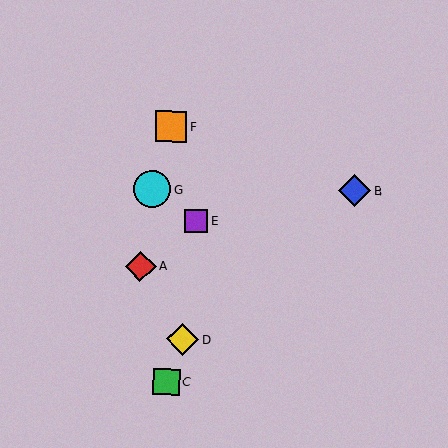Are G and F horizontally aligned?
No, G is at y≈189 and F is at y≈126.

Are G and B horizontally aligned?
Yes, both are at y≈189.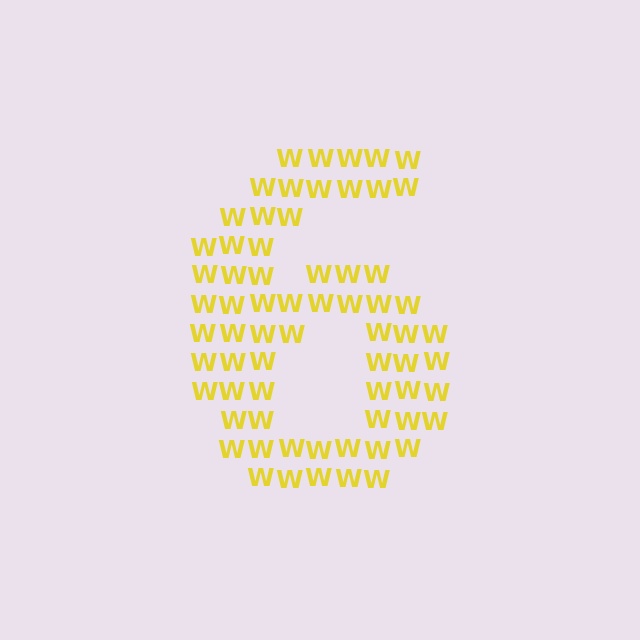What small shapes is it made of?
It is made of small letter W's.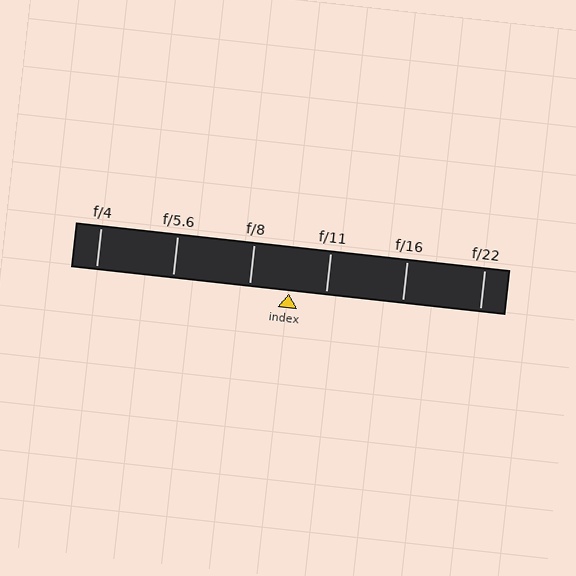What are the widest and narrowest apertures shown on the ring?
The widest aperture shown is f/4 and the narrowest is f/22.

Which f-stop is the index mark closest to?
The index mark is closest to f/11.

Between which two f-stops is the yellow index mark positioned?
The index mark is between f/8 and f/11.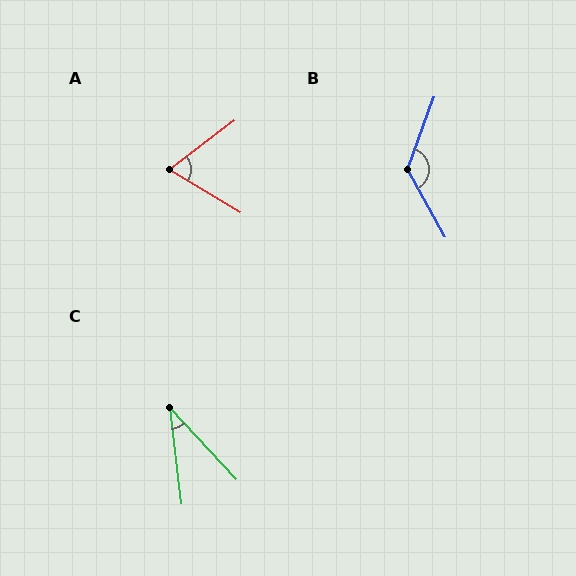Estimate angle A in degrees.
Approximately 68 degrees.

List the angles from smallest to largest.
C (36°), A (68°), B (131°).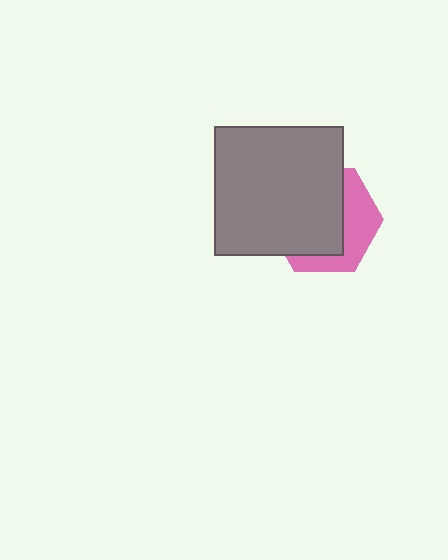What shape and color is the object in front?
The object in front is a gray square.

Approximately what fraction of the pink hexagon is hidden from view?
Roughly 62% of the pink hexagon is hidden behind the gray square.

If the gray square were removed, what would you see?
You would see the complete pink hexagon.